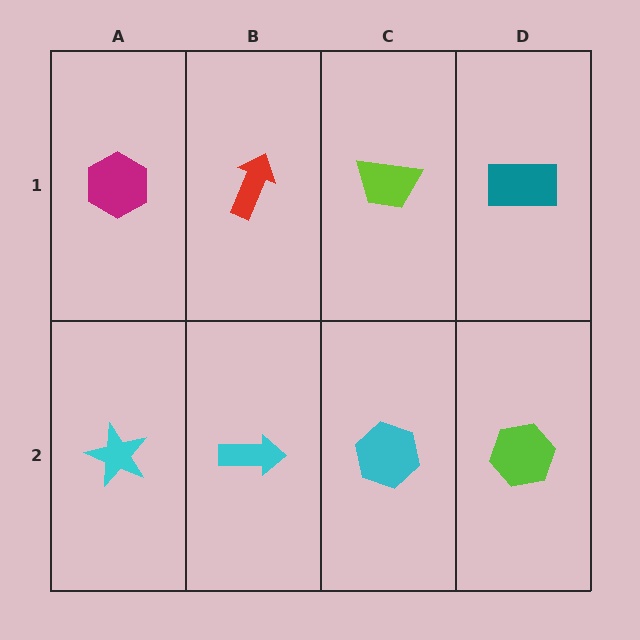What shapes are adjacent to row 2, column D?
A teal rectangle (row 1, column D), a cyan hexagon (row 2, column C).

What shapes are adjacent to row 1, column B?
A cyan arrow (row 2, column B), a magenta hexagon (row 1, column A), a lime trapezoid (row 1, column C).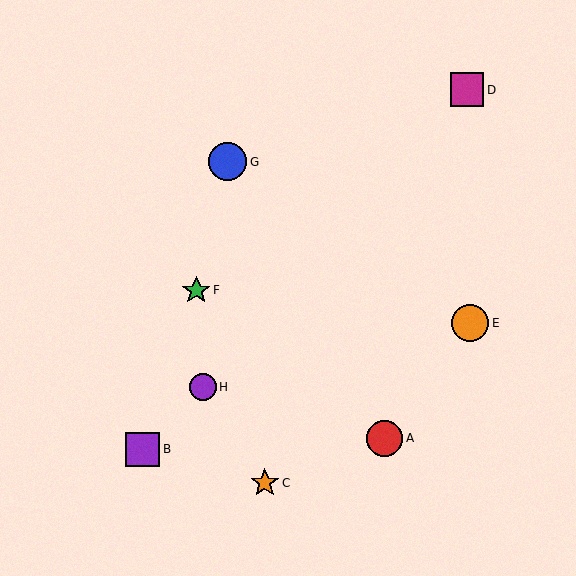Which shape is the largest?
The blue circle (labeled G) is the largest.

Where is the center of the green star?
The center of the green star is at (196, 290).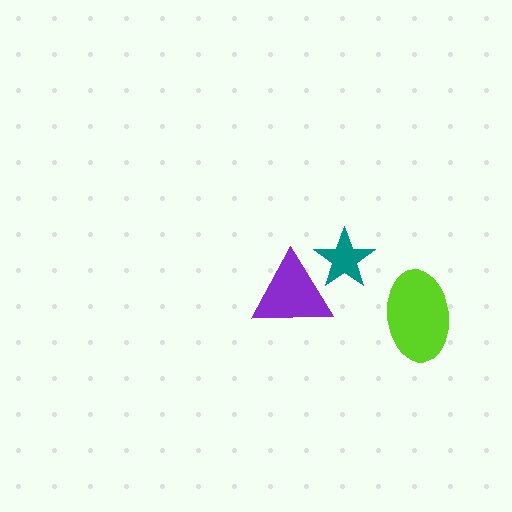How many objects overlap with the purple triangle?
1 object overlaps with the purple triangle.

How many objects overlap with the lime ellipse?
0 objects overlap with the lime ellipse.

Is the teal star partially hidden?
Yes, it is partially covered by another shape.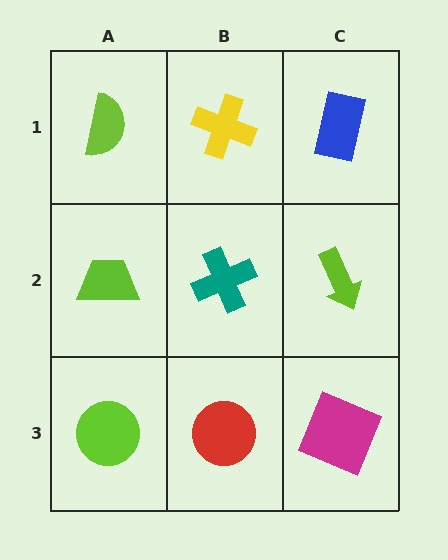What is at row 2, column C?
A lime arrow.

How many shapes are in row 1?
3 shapes.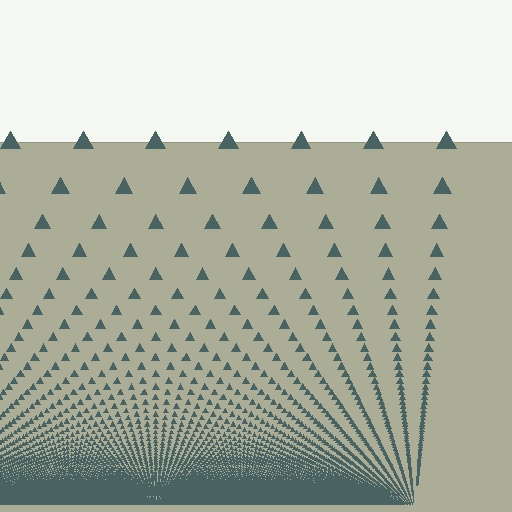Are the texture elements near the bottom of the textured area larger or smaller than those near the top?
Smaller. The gradient is inverted — elements near the bottom are smaller and denser.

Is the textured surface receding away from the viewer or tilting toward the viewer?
The surface appears to tilt toward the viewer. Texture elements get larger and sparser toward the top.